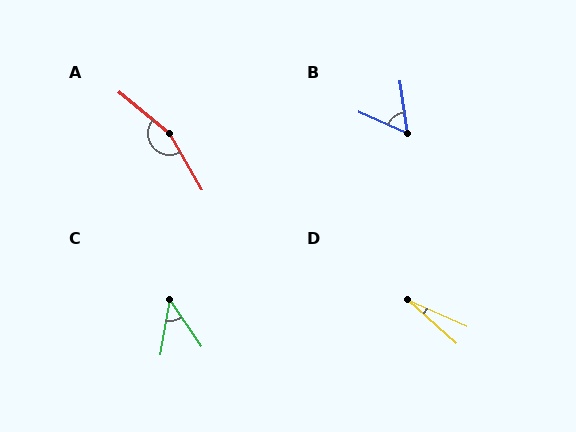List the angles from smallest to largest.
D (18°), C (44°), B (57°), A (160°).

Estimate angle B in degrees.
Approximately 57 degrees.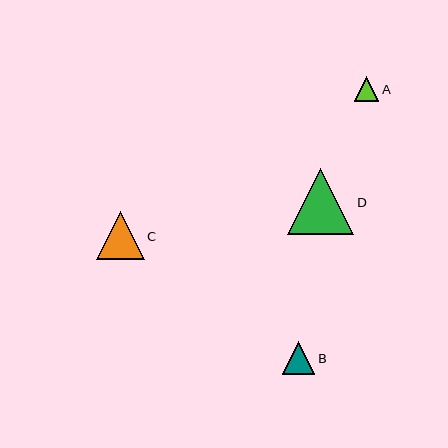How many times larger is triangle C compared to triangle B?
Triangle C is approximately 1.5 times the size of triangle B.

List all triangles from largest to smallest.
From largest to smallest: D, C, B, A.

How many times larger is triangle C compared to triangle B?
Triangle C is approximately 1.5 times the size of triangle B.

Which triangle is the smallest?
Triangle A is the smallest with a size of approximately 24 pixels.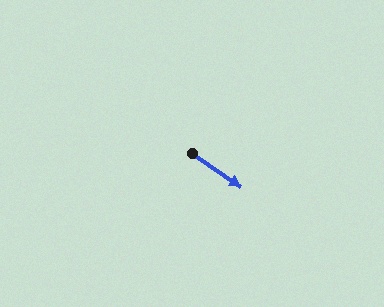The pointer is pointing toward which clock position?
Roughly 4 o'clock.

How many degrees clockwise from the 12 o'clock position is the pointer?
Approximately 125 degrees.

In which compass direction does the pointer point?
Southeast.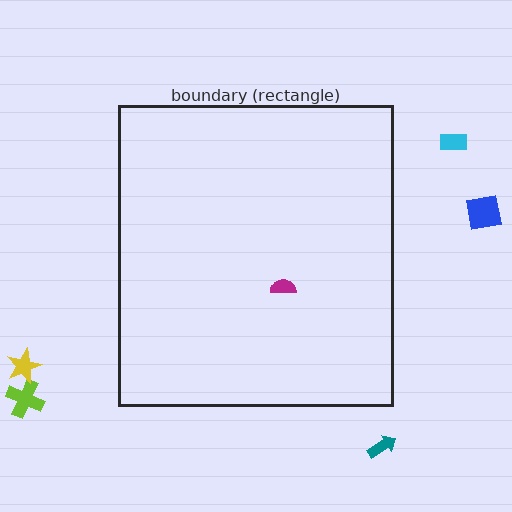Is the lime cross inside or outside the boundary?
Outside.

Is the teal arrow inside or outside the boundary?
Outside.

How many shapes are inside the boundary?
1 inside, 5 outside.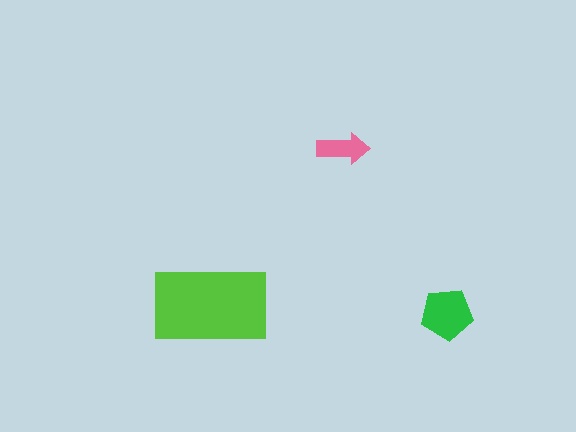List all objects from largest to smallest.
The lime rectangle, the green pentagon, the pink arrow.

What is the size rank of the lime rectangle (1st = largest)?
1st.